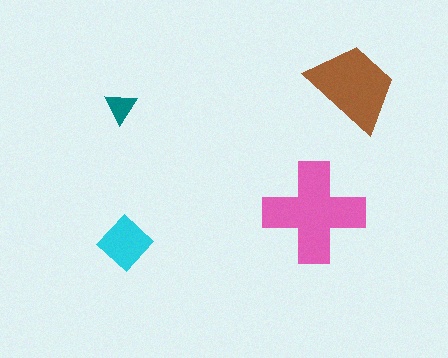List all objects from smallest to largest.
The teal triangle, the cyan diamond, the brown trapezoid, the pink cross.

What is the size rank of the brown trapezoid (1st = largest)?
2nd.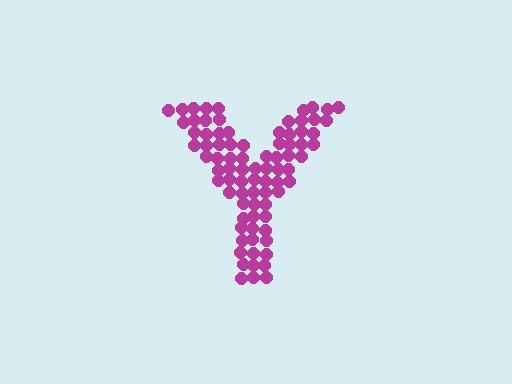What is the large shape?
The large shape is the letter Y.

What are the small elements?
The small elements are circles.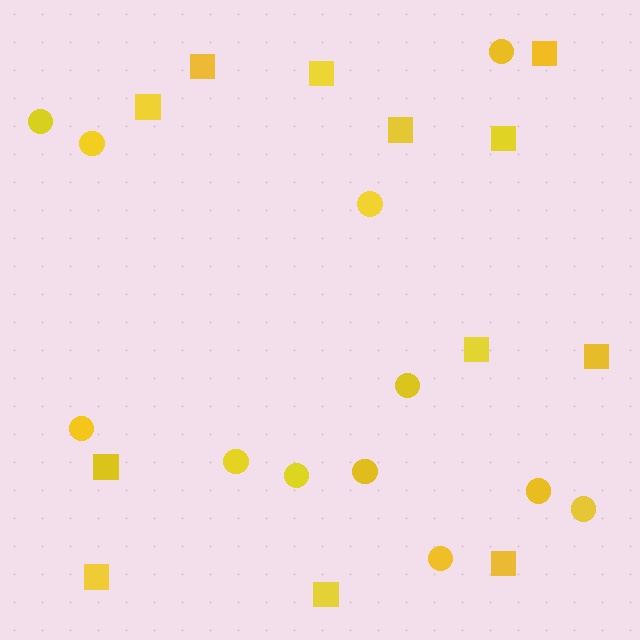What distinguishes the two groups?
There are 2 groups: one group of circles (12) and one group of squares (12).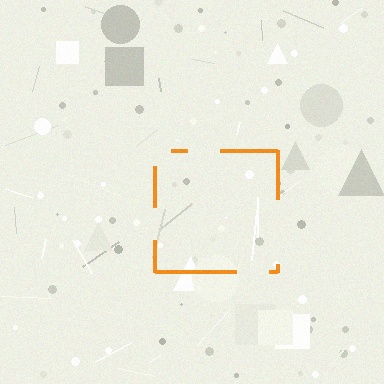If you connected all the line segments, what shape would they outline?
They would outline a square.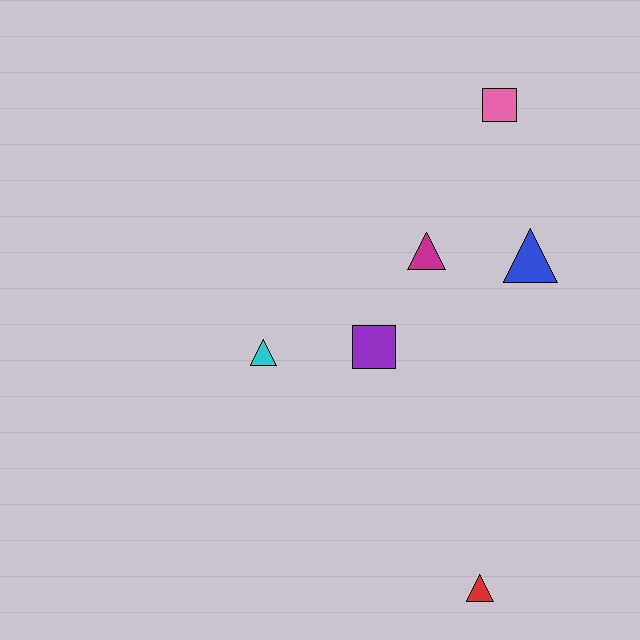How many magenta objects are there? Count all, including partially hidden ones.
There is 1 magenta object.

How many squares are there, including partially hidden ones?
There are 2 squares.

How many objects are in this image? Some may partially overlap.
There are 6 objects.